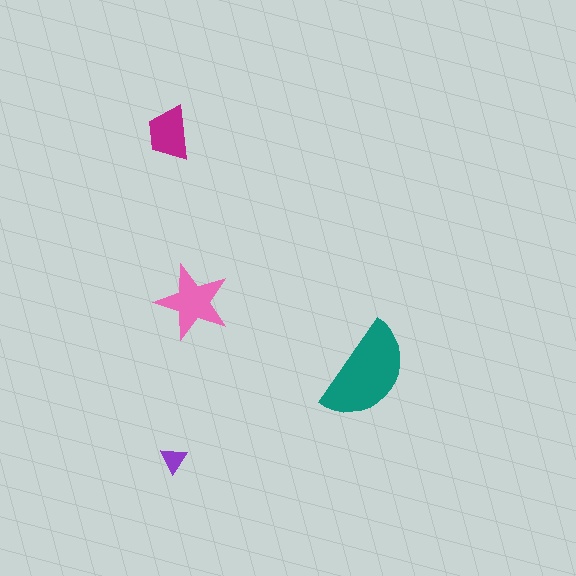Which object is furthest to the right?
The teal semicircle is rightmost.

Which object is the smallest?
The purple triangle.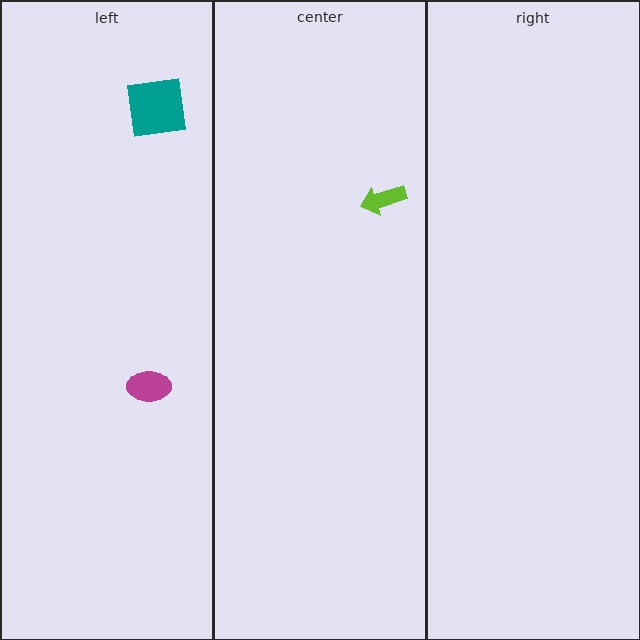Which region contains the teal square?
The left region.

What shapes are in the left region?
The magenta ellipse, the teal square.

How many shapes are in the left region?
2.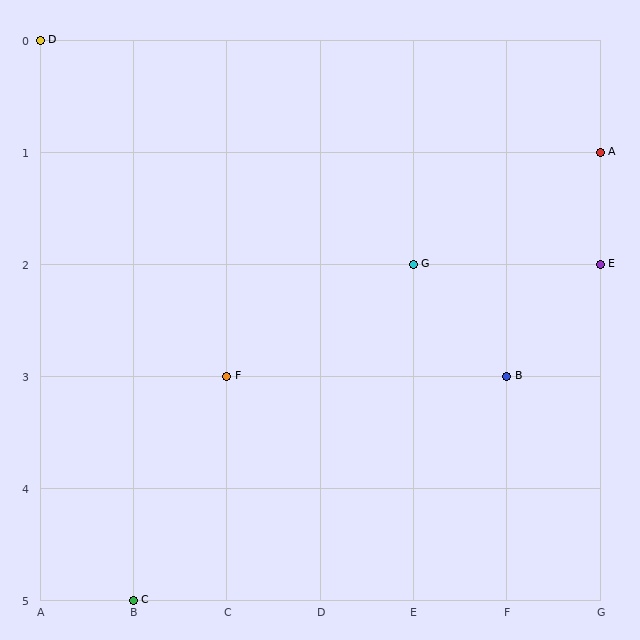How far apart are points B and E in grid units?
Points B and E are 1 column and 1 row apart (about 1.4 grid units diagonally).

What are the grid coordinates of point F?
Point F is at grid coordinates (C, 3).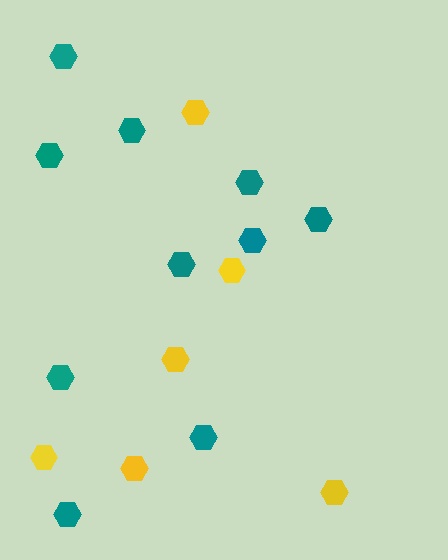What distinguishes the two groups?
There are 2 groups: one group of yellow hexagons (6) and one group of teal hexagons (10).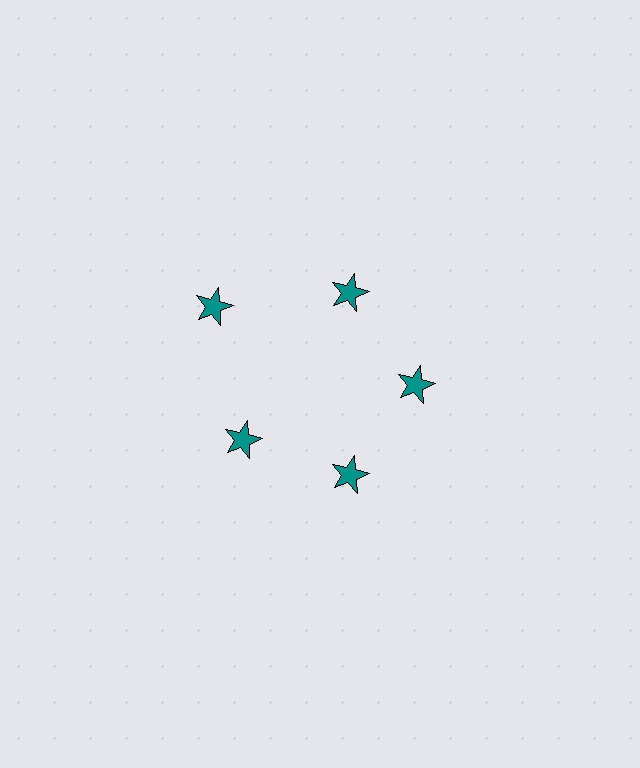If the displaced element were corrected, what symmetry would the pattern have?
It would have 5-fold rotational symmetry — the pattern would map onto itself every 72 degrees.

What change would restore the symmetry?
The symmetry would be restored by moving it inward, back onto the ring so that all 5 stars sit at equal angles and equal distance from the center.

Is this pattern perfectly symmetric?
No. The 5 teal stars are arranged in a ring, but one element near the 10 o'clock position is pushed outward from the center, breaking the 5-fold rotational symmetry.